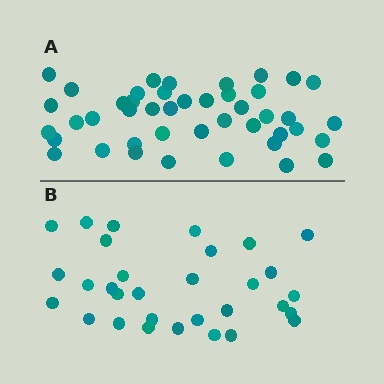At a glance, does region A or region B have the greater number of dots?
Region A (the top region) has more dots.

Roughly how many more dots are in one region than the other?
Region A has approximately 15 more dots than region B.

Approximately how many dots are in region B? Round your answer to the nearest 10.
About 30 dots. (The exact count is 31, which rounds to 30.)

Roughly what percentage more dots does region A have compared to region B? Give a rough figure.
About 40% more.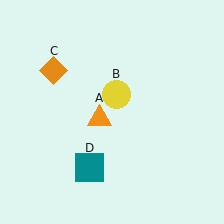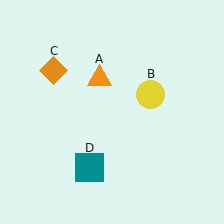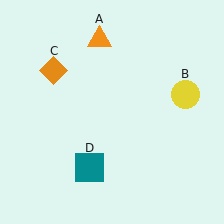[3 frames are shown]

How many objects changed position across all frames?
2 objects changed position: orange triangle (object A), yellow circle (object B).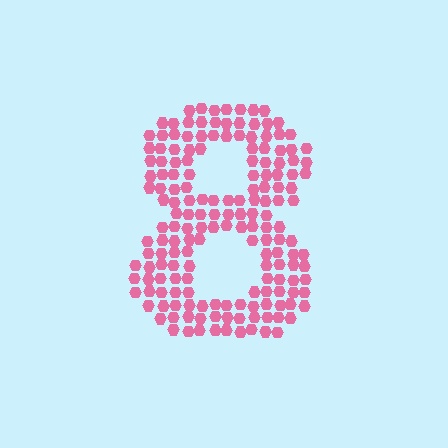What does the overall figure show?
The overall figure shows the digit 8.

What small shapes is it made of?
It is made of small hexagons.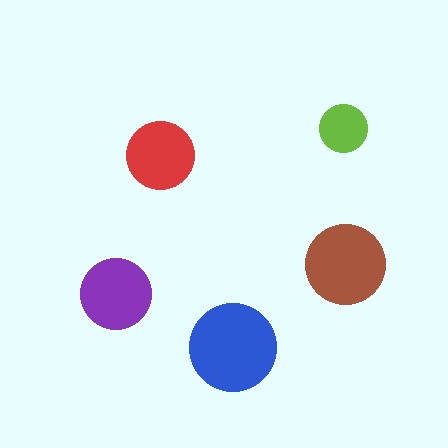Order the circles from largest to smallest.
the blue one, the brown one, the purple one, the red one, the lime one.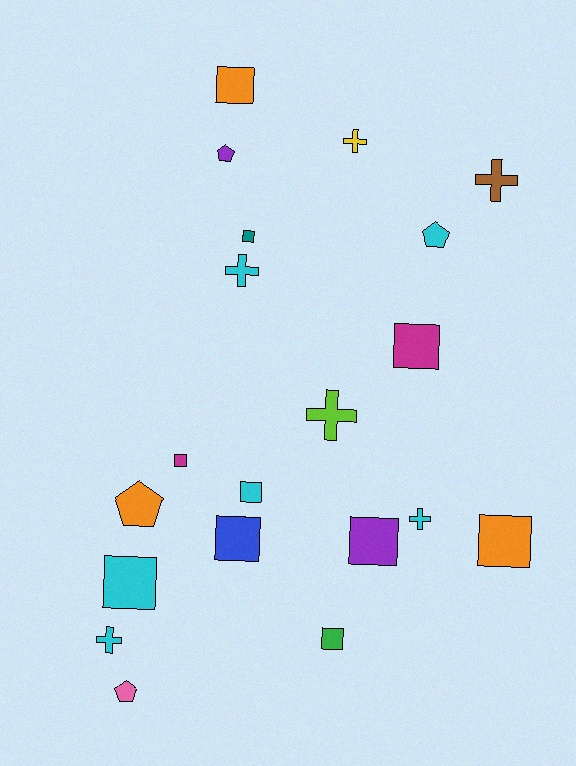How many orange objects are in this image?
There are 3 orange objects.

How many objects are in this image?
There are 20 objects.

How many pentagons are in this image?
There are 4 pentagons.